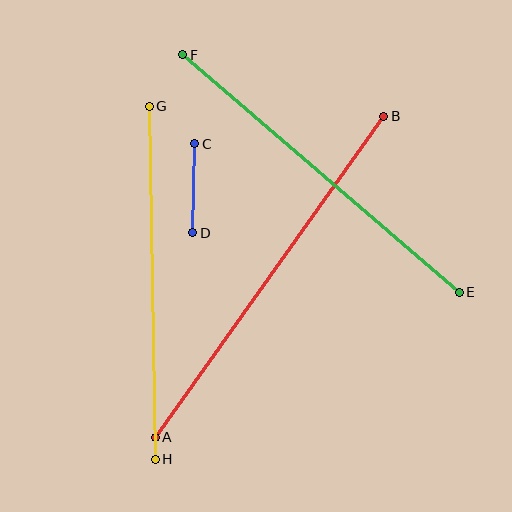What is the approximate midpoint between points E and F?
The midpoint is at approximately (321, 174) pixels.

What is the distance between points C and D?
The distance is approximately 89 pixels.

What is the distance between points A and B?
The distance is approximately 394 pixels.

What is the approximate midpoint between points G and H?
The midpoint is at approximately (152, 283) pixels.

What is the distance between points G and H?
The distance is approximately 353 pixels.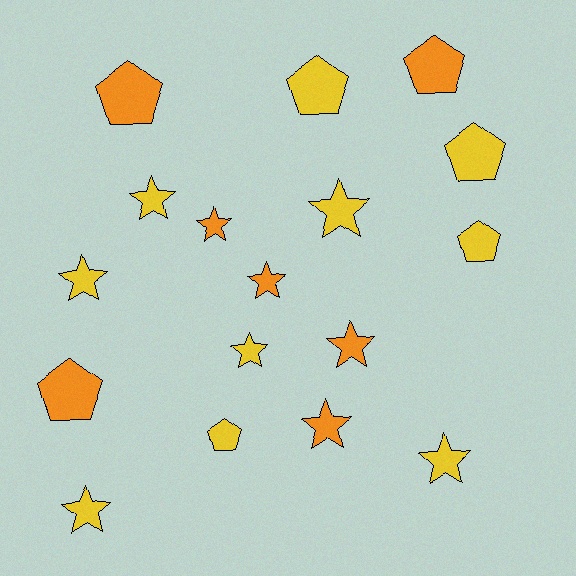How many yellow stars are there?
There are 6 yellow stars.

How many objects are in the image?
There are 17 objects.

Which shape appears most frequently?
Star, with 10 objects.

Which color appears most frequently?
Yellow, with 10 objects.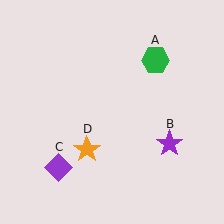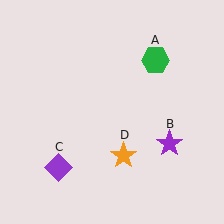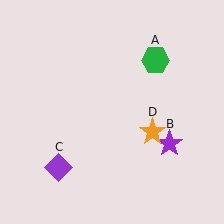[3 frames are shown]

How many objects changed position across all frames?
1 object changed position: orange star (object D).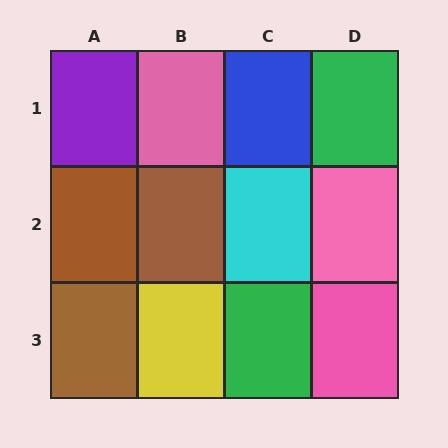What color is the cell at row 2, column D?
Pink.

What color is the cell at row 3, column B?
Yellow.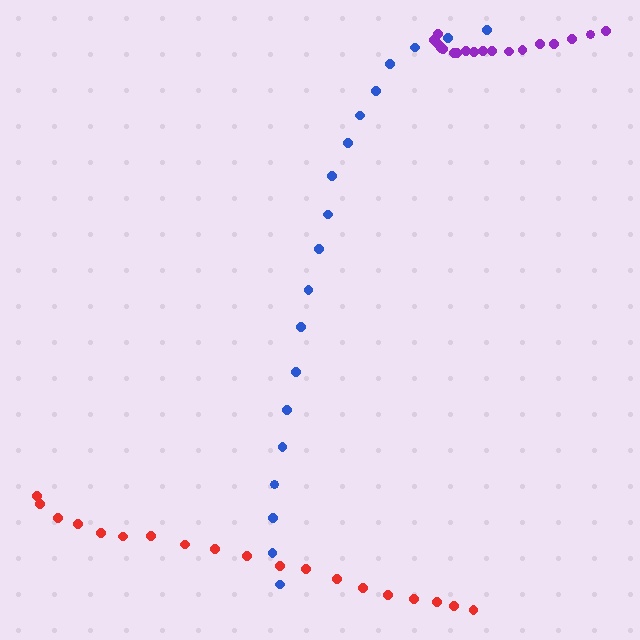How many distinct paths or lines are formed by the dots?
There are 3 distinct paths.